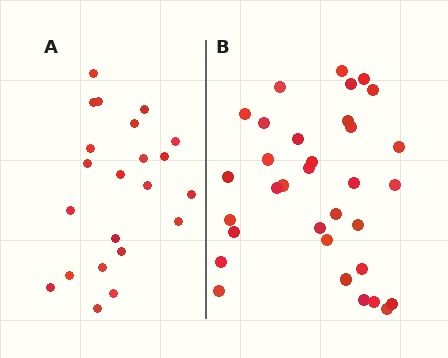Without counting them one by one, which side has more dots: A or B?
Region B (the right region) has more dots.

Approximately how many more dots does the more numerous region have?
Region B has roughly 12 or so more dots than region A.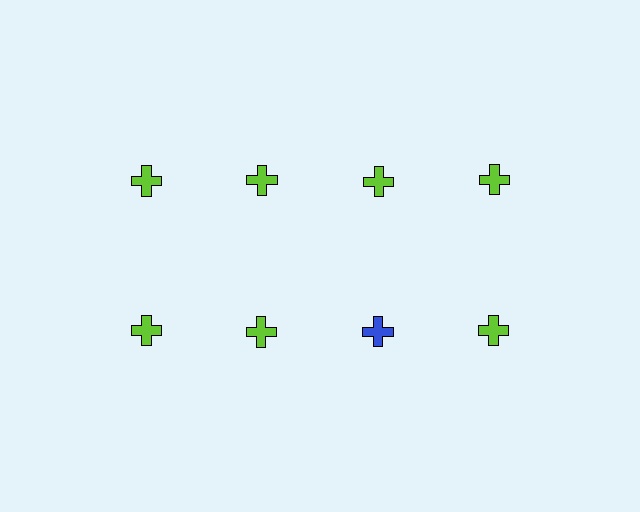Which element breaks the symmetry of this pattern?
The blue cross in the second row, center column breaks the symmetry. All other shapes are lime crosses.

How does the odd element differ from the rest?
It has a different color: blue instead of lime.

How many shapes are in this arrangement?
There are 8 shapes arranged in a grid pattern.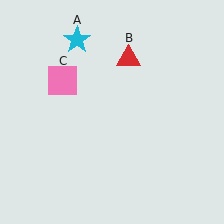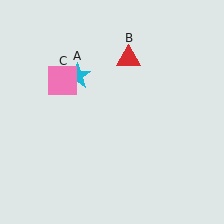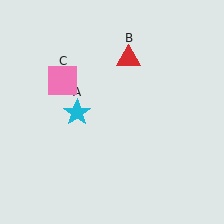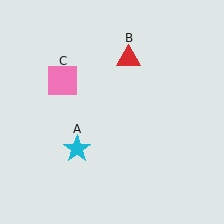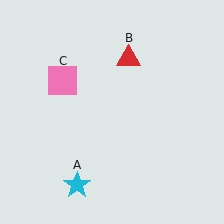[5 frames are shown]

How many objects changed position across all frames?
1 object changed position: cyan star (object A).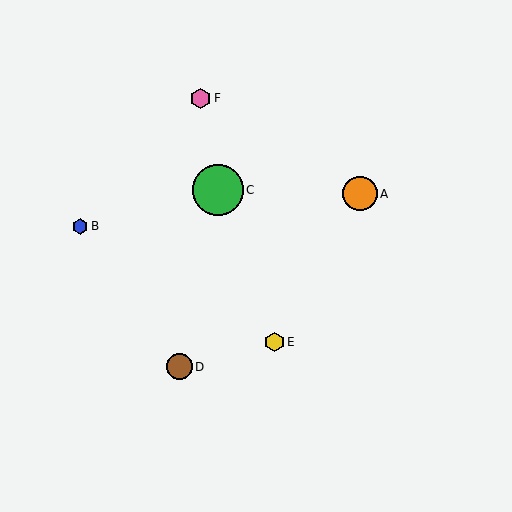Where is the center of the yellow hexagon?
The center of the yellow hexagon is at (274, 342).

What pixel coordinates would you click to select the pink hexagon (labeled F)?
Click at (201, 98) to select the pink hexagon F.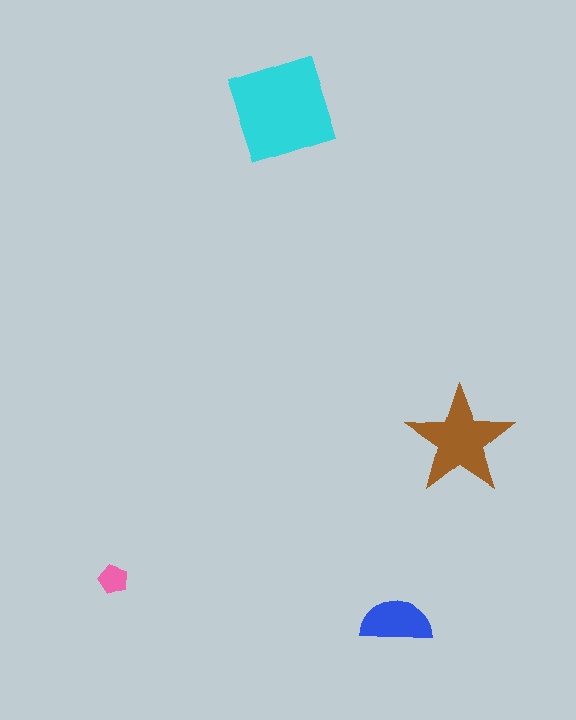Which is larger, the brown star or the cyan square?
The cyan square.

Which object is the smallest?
The pink pentagon.